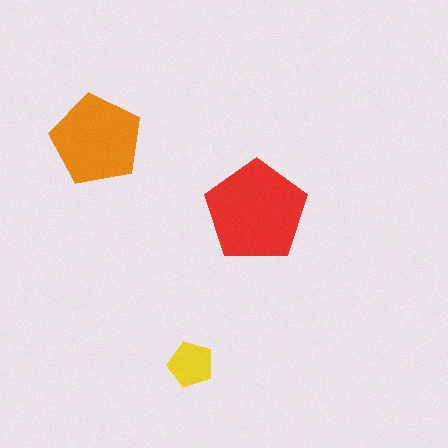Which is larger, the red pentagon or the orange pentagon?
The red one.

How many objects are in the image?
There are 3 objects in the image.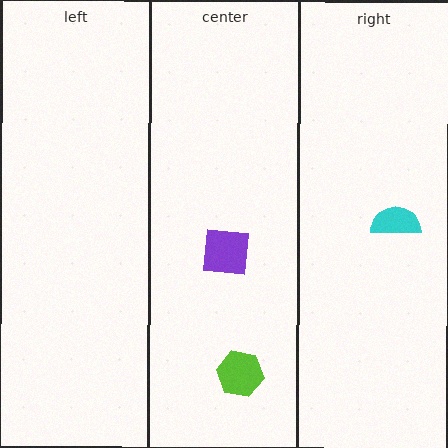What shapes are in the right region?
The cyan semicircle.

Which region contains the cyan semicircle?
The right region.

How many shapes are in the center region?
2.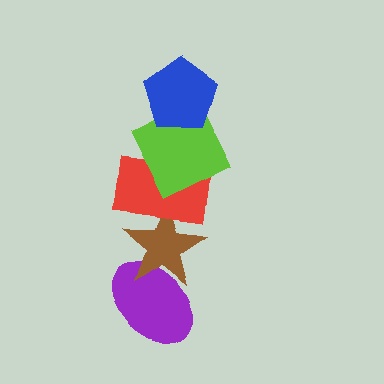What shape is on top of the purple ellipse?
The brown star is on top of the purple ellipse.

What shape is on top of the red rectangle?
The lime square is on top of the red rectangle.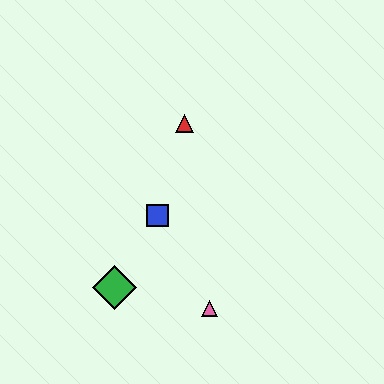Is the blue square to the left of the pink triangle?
Yes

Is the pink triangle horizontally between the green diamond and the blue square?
No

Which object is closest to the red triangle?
The blue square is closest to the red triangle.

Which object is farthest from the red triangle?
The pink triangle is farthest from the red triangle.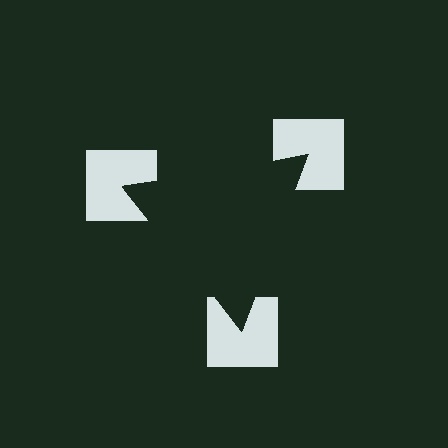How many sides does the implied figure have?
3 sides.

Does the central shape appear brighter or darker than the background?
It typically appears slightly darker than the background, even though no actual brightness change is drawn.